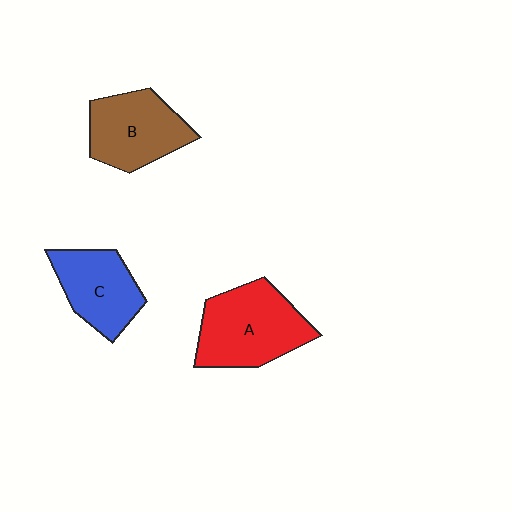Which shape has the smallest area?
Shape C (blue).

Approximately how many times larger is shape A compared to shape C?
Approximately 1.3 times.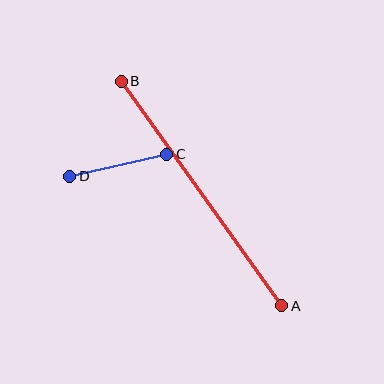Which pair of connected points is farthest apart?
Points A and B are farthest apart.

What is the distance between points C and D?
The distance is approximately 99 pixels.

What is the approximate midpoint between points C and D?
The midpoint is at approximately (118, 165) pixels.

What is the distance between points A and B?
The distance is approximately 276 pixels.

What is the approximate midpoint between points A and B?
The midpoint is at approximately (201, 193) pixels.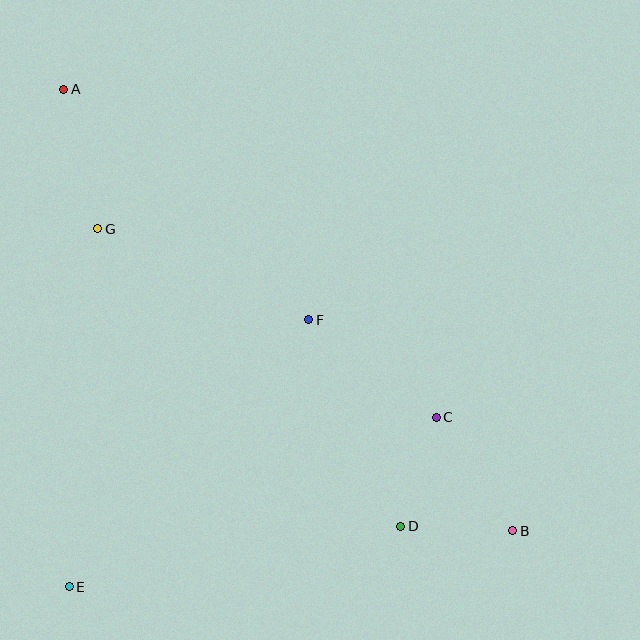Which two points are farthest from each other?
Points A and B are farthest from each other.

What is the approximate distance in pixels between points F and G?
The distance between F and G is approximately 230 pixels.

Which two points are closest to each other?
Points B and D are closest to each other.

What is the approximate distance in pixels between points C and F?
The distance between C and F is approximately 161 pixels.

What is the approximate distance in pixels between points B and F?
The distance between B and F is approximately 294 pixels.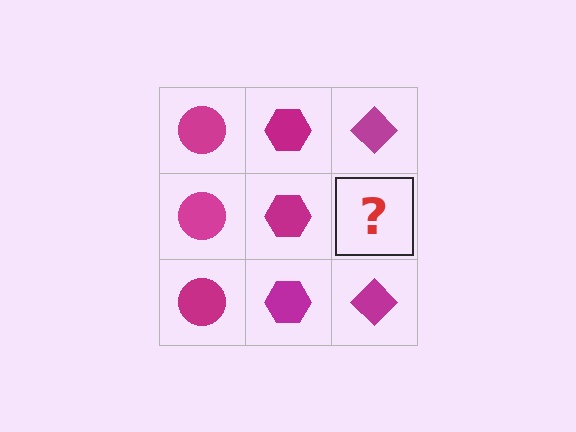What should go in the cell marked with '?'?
The missing cell should contain a magenta diamond.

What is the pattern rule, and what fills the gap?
The rule is that each column has a consistent shape. The gap should be filled with a magenta diamond.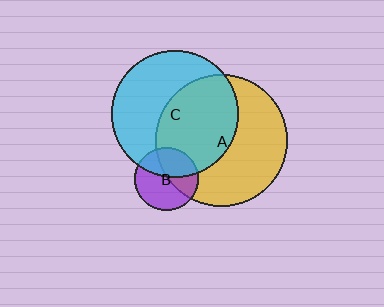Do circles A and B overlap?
Yes.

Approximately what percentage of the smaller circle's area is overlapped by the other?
Approximately 45%.